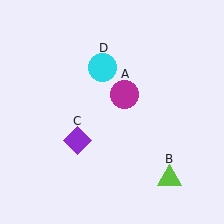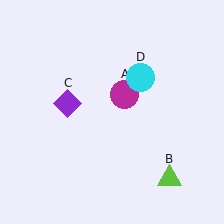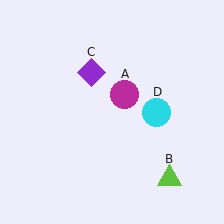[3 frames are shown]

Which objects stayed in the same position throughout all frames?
Magenta circle (object A) and lime triangle (object B) remained stationary.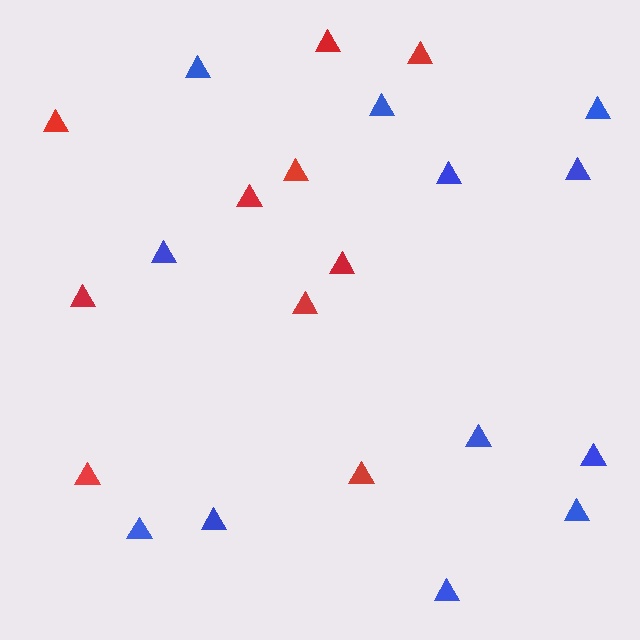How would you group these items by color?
There are 2 groups: one group of red triangles (10) and one group of blue triangles (12).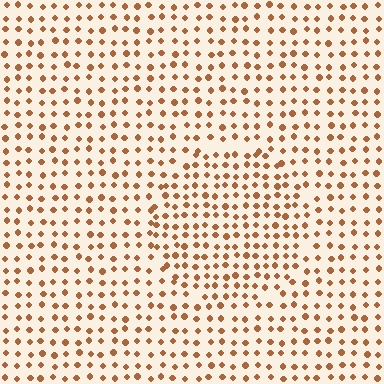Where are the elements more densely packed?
The elements are more densely packed inside the circle boundary.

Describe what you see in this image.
The image contains small brown elements arranged at two different densities. A circle-shaped region is visible where the elements are more densely packed than the surrounding area.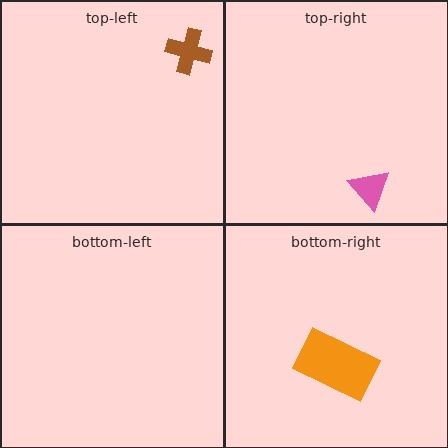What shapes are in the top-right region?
The pink triangle.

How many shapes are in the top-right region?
1.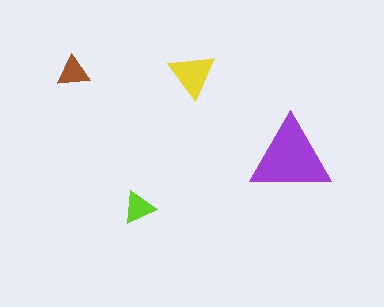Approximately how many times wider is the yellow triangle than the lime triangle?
About 1.5 times wider.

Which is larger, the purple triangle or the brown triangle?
The purple one.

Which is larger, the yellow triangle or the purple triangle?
The purple one.